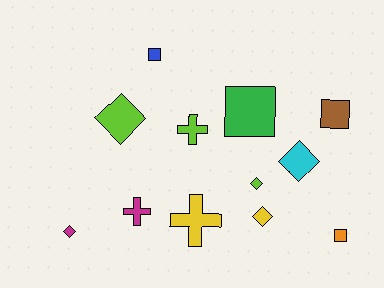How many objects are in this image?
There are 12 objects.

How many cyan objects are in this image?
There is 1 cyan object.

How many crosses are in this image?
There are 3 crosses.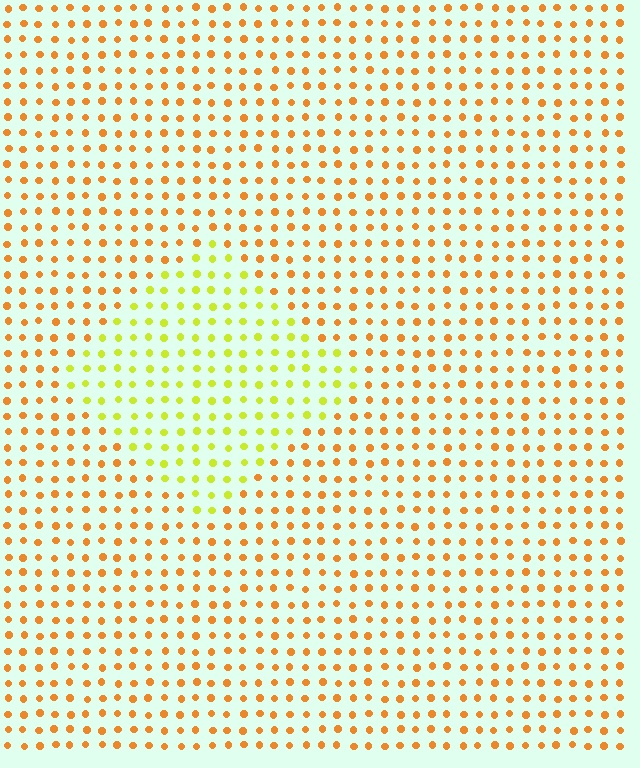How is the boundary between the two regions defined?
The boundary is defined purely by a slight shift in hue (about 42 degrees). Spacing, size, and orientation are identical on both sides.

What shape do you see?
I see a diamond.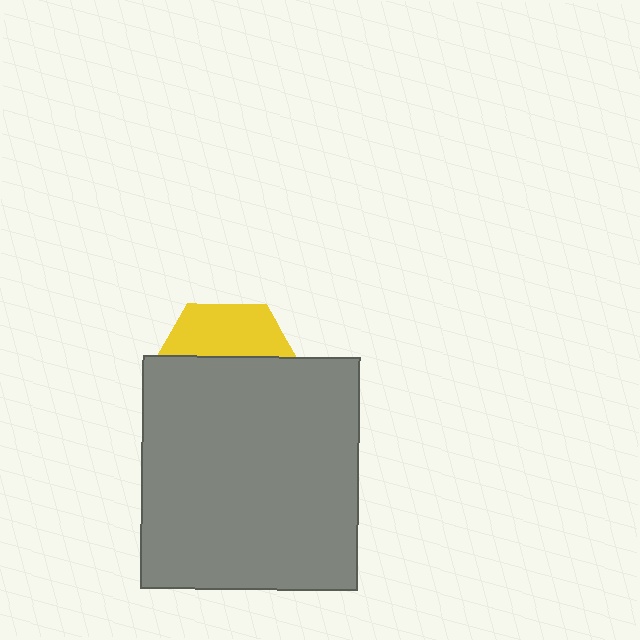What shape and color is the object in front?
The object in front is a gray rectangle.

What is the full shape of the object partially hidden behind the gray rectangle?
The partially hidden object is a yellow hexagon.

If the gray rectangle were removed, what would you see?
You would see the complete yellow hexagon.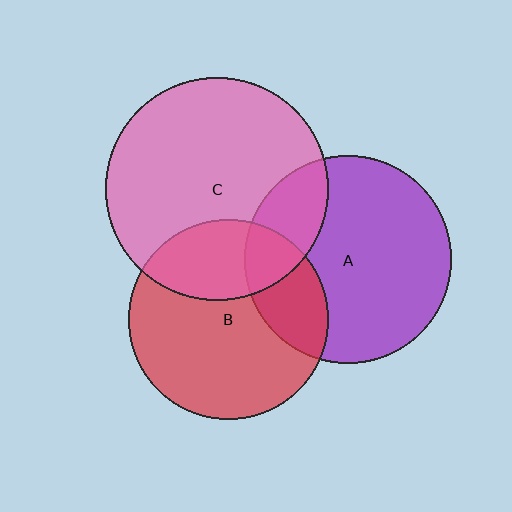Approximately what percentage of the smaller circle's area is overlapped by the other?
Approximately 20%.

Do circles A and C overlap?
Yes.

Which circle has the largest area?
Circle C (pink).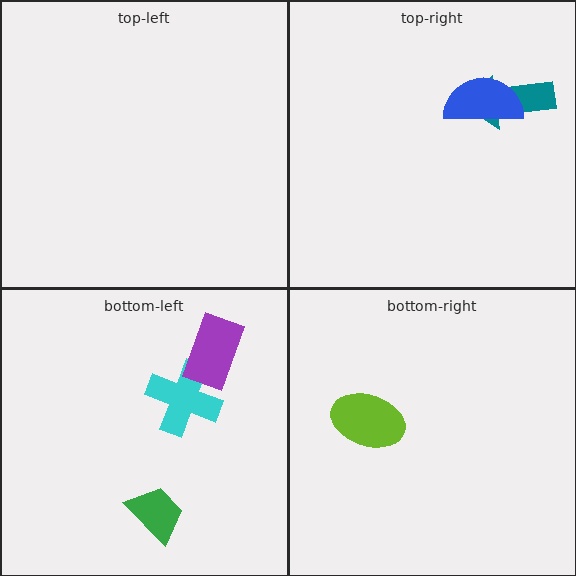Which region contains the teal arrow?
The top-right region.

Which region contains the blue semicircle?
The top-right region.